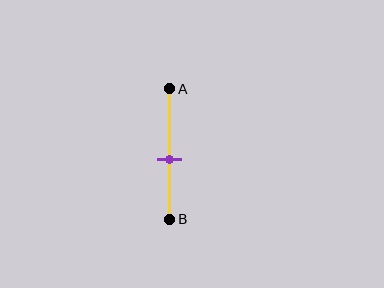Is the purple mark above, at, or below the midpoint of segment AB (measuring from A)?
The purple mark is below the midpoint of segment AB.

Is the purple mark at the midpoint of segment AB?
No, the mark is at about 55% from A, not at the 50% midpoint.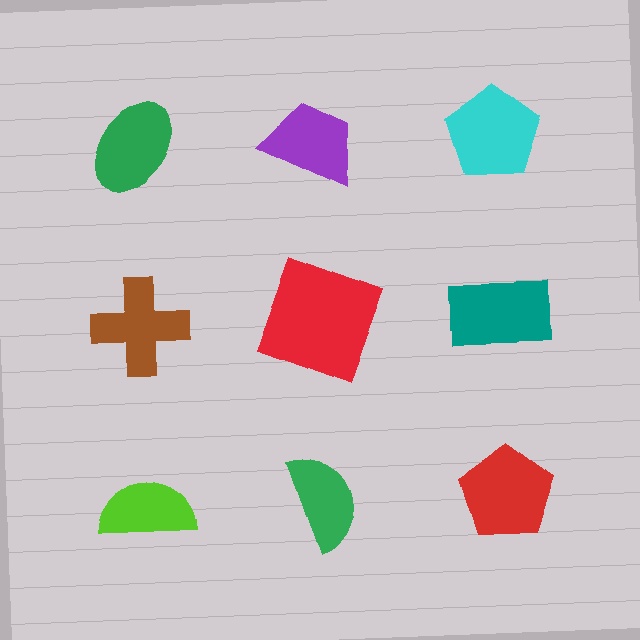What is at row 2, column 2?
A red square.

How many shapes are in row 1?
3 shapes.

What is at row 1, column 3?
A cyan pentagon.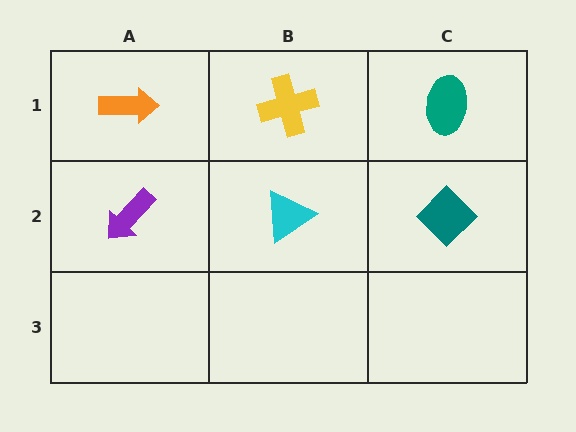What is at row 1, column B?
A yellow cross.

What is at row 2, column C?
A teal diamond.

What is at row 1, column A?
An orange arrow.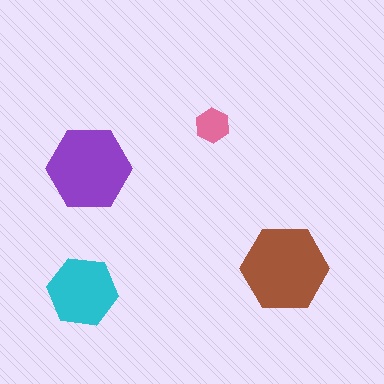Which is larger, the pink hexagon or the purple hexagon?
The purple one.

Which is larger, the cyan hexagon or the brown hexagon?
The brown one.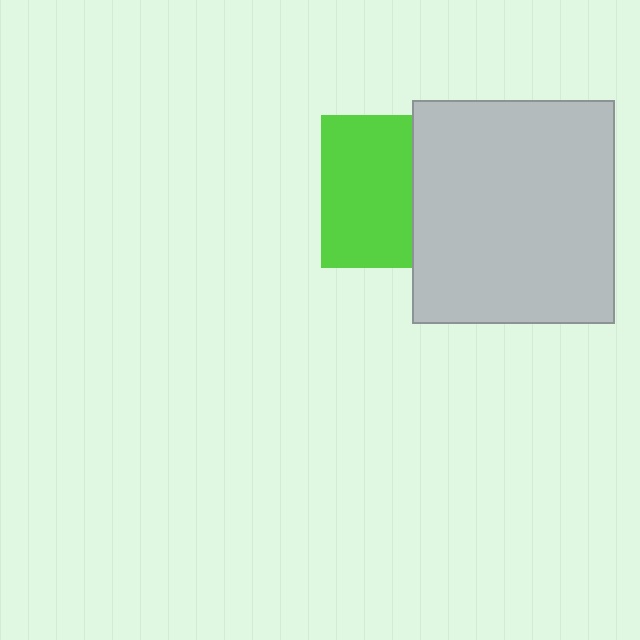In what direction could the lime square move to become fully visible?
The lime square could move left. That would shift it out from behind the light gray rectangle entirely.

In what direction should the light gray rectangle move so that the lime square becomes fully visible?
The light gray rectangle should move right. That is the shortest direction to clear the overlap and leave the lime square fully visible.